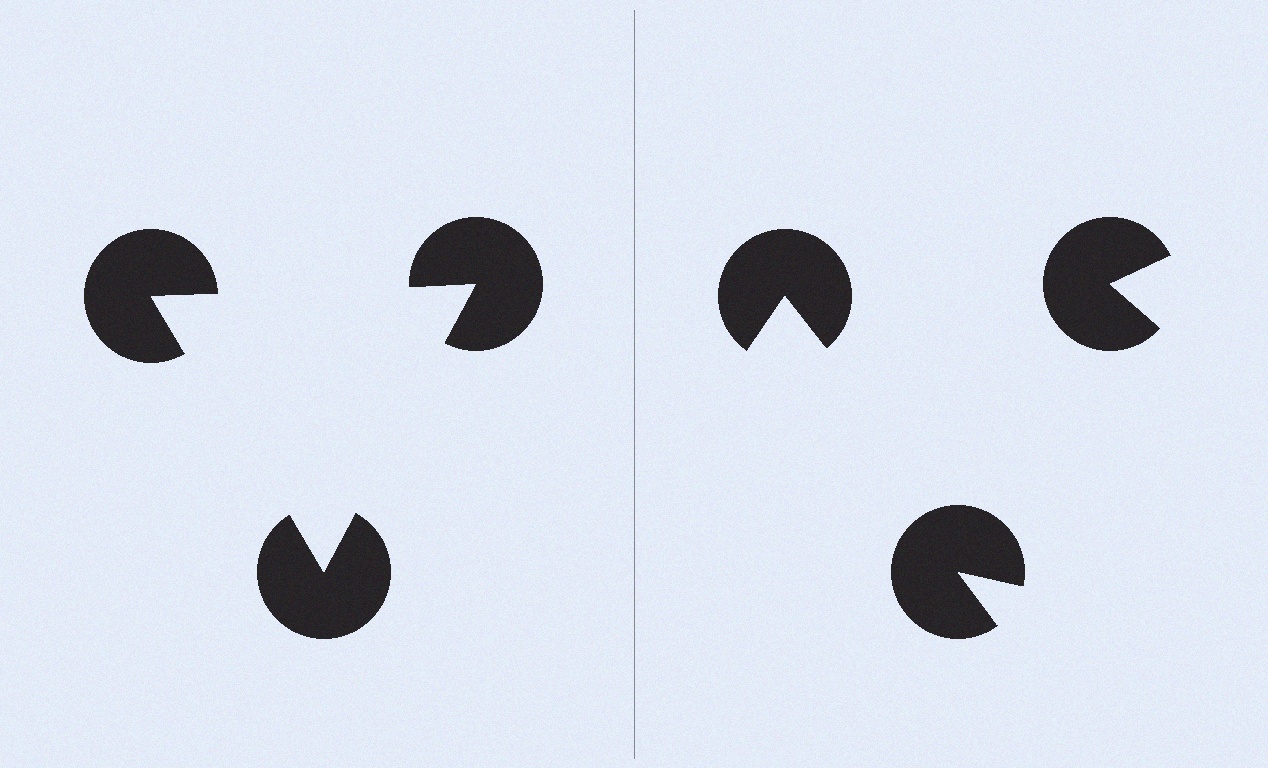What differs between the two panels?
The pac-man discs are positioned identically on both sides; only the wedge orientations differ. On the left they align to a triangle; on the right they are misaligned.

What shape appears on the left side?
An illusory triangle.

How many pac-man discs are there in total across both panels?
6 — 3 on each side.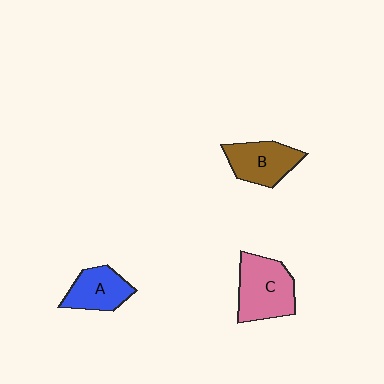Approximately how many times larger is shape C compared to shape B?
Approximately 1.3 times.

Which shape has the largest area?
Shape C (pink).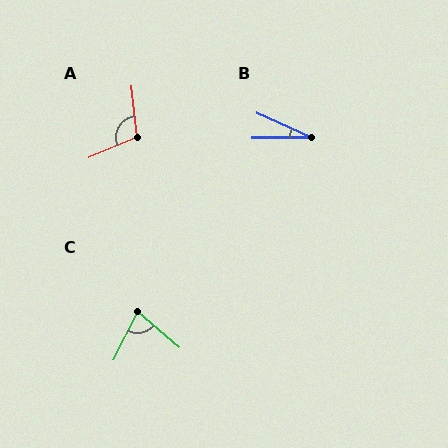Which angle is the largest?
A, at approximately 107 degrees.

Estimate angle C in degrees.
Approximately 76 degrees.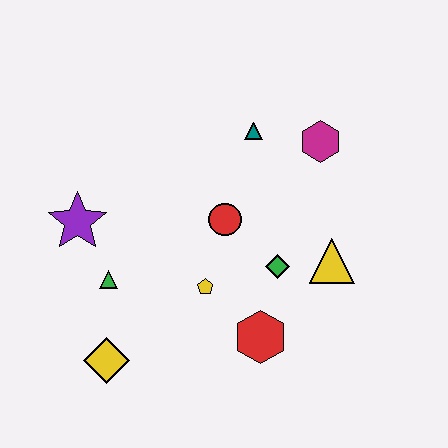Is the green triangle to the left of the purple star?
No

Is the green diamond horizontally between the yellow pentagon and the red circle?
No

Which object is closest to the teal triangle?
The magenta hexagon is closest to the teal triangle.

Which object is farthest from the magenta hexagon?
The yellow diamond is farthest from the magenta hexagon.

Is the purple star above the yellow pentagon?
Yes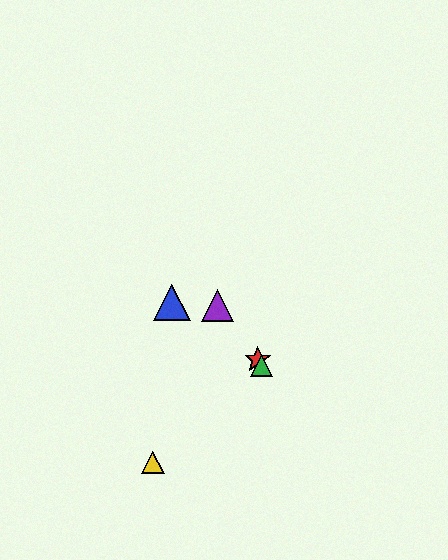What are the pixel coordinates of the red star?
The red star is at (258, 360).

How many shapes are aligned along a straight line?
3 shapes (the red star, the green triangle, the purple triangle) are aligned along a straight line.